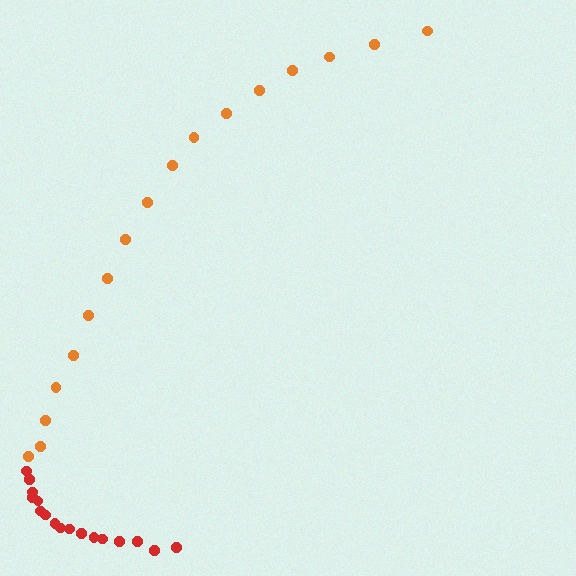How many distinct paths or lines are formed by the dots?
There are 2 distinct paths.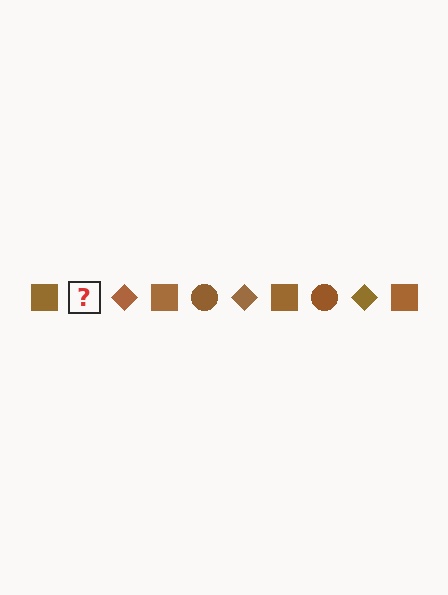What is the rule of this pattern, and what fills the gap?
The rule is that the pattern cycles through square, circle, diamond shapes in brown. The gap should be filled with a brown circle.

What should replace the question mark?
The question mark should be replaced with a brown circle.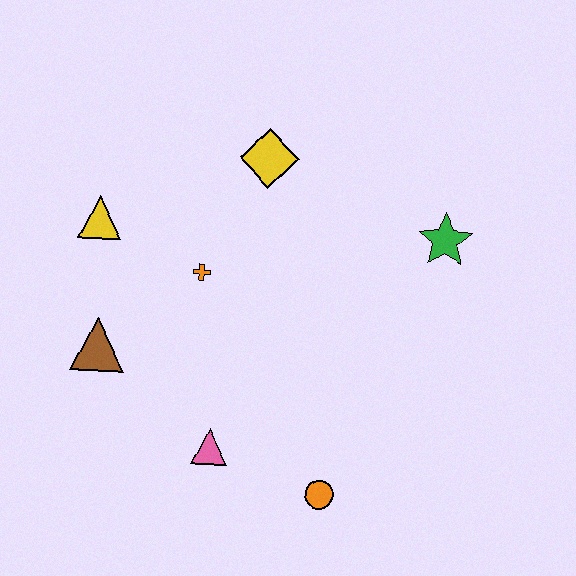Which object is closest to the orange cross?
The yellow triangle is closest to the orange cross.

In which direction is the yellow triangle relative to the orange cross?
The yellow triangle is to the left of the orange cross.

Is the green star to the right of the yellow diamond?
Yes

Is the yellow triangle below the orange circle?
No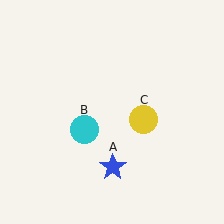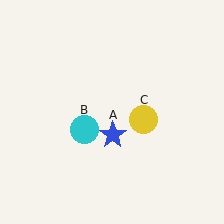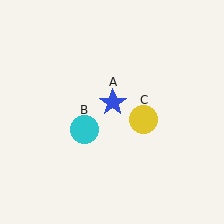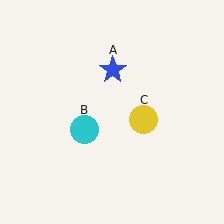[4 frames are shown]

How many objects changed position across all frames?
1 object changed position: blue star (object A).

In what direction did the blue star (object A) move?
The blue star (object A) moved up.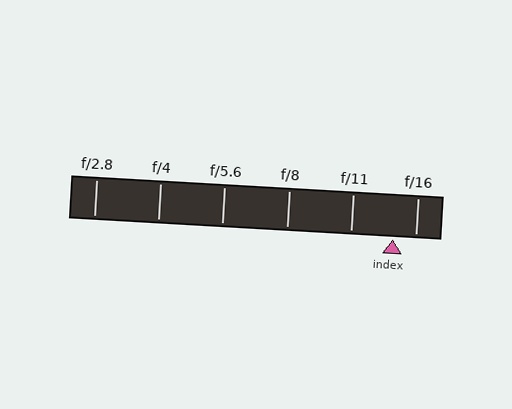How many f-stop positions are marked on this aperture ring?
There are 6 f-stop positions marked.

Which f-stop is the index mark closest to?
The index mark is closest to f/16.